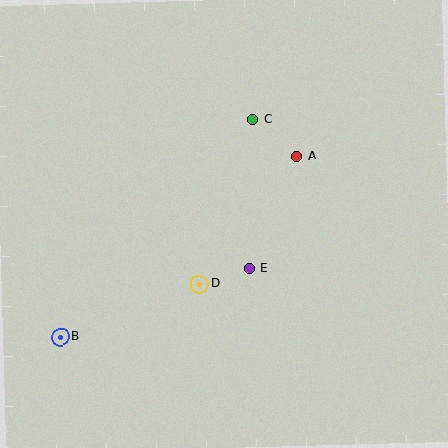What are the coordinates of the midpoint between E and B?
The midpoint between E and B is at (155, 303).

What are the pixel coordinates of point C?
Point C is at (253, 119).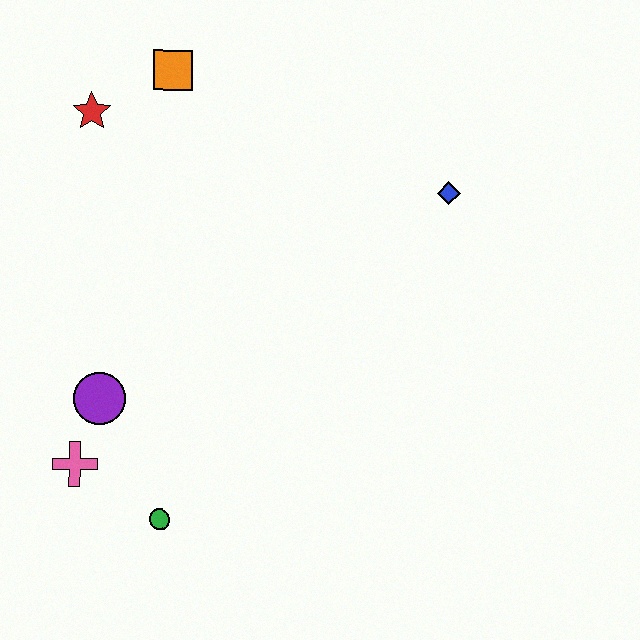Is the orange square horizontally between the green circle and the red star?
No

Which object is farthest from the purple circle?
The blue diamond is farthest from the purple circle.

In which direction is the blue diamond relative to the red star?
The blue diamond is to the right of the red star.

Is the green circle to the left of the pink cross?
No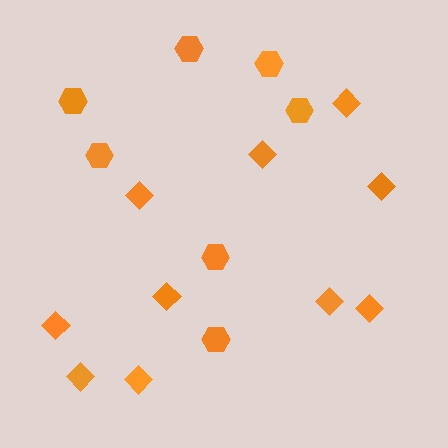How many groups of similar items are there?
There are 2 groups: one group of hexagons (7) and one group of diamonds (10).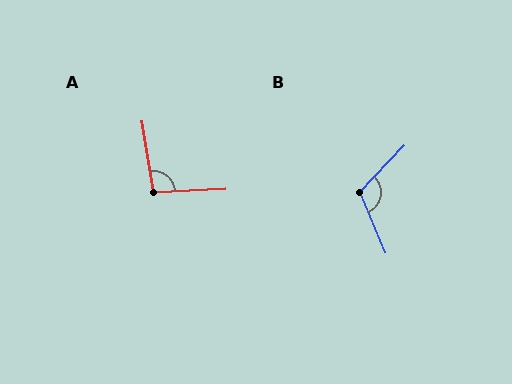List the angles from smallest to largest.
A (96°), B (113°).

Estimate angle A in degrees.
Approximately 96 degrees.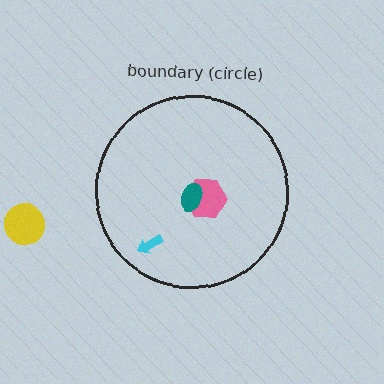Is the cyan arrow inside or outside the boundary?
Inside.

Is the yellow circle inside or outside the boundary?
Outside.